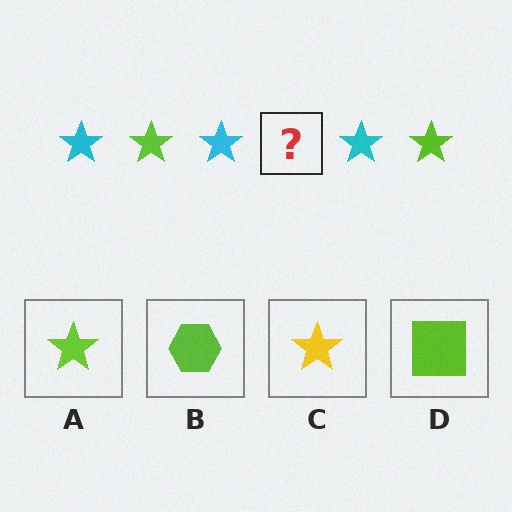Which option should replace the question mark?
Option A.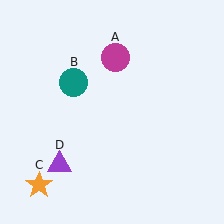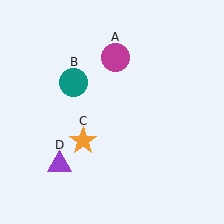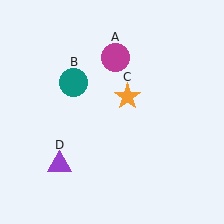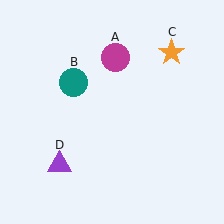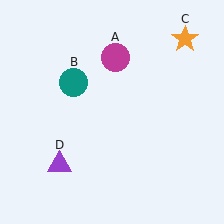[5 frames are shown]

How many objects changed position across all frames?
1 object changed position: orange star (object C).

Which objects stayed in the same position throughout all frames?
Magenta circle (object A) and teal circle (object B) and purple triangle (object D) remained stationary.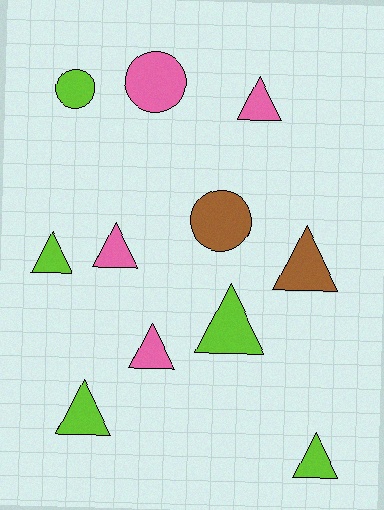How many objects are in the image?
There are 11 objects.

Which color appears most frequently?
Lime, with 5 objects.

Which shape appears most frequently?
Triangle, with 8 objects.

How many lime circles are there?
There is 1 lime circle.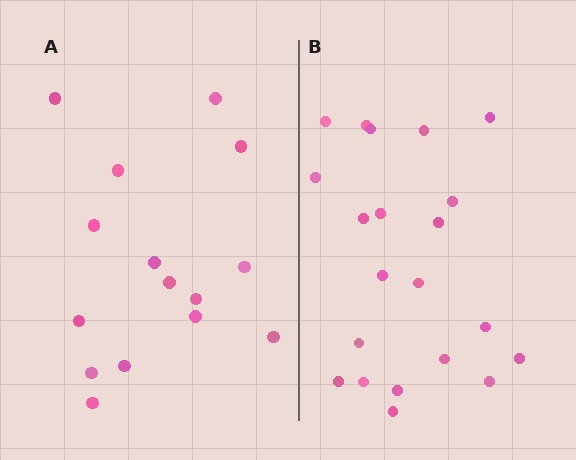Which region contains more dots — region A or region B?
Region B (the right region) has more dots.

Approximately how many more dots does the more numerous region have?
Region B has about 6 more dots than region A.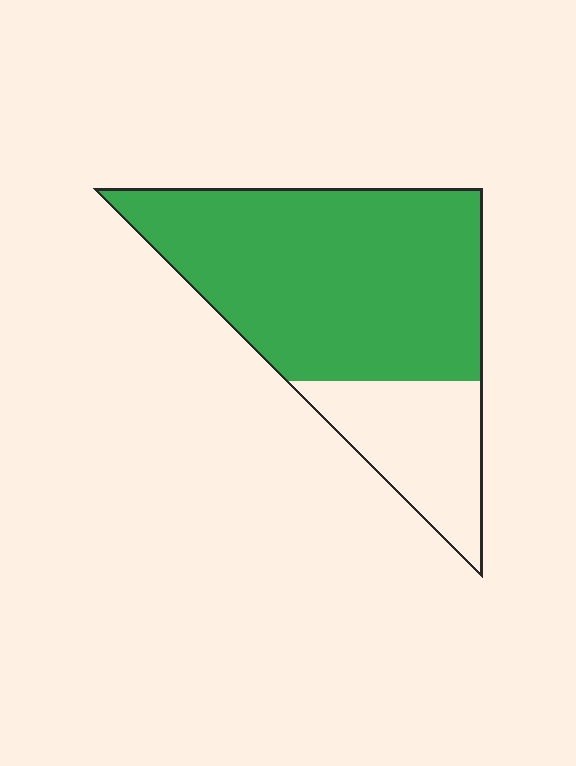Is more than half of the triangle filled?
Yes.